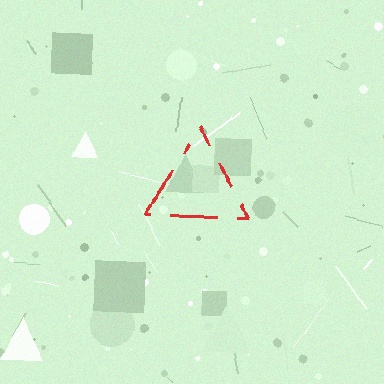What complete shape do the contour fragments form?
The contour fragments form a triangle.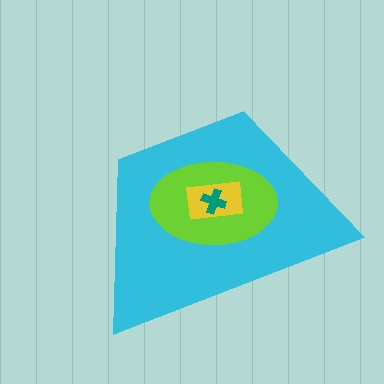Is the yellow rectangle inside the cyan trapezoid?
Yes.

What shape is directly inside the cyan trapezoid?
The lime ellipse.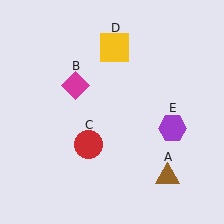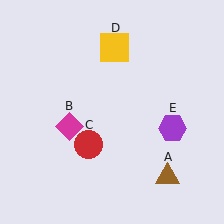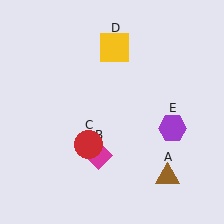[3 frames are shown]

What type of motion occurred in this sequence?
The magenta diamond (object B) rotated counterclockwise around the center of the scene.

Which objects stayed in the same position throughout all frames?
Brown triangle (object A) and red circle (object C) and yellow square (object D) and purple hexagon (object E) remained stationary.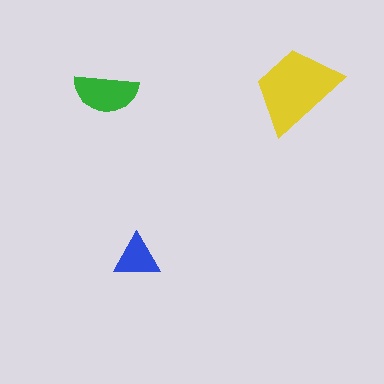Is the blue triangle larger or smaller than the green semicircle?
Smaller.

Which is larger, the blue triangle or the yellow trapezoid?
The yellow trapezoid.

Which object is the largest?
The yellow trapezoid.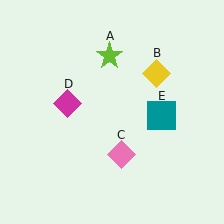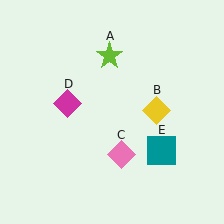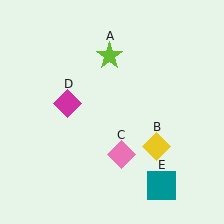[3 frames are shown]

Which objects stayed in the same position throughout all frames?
Lime star (object A) and pink diamond (object C) and magenta diamond (object D) remained stationary.